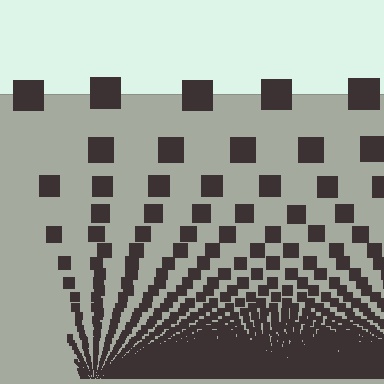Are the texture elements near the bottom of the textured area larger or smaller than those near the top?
Smaller. The gradient is inverted — elements near the bottom are smaller and denser.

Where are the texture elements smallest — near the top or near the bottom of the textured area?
Near the bottom.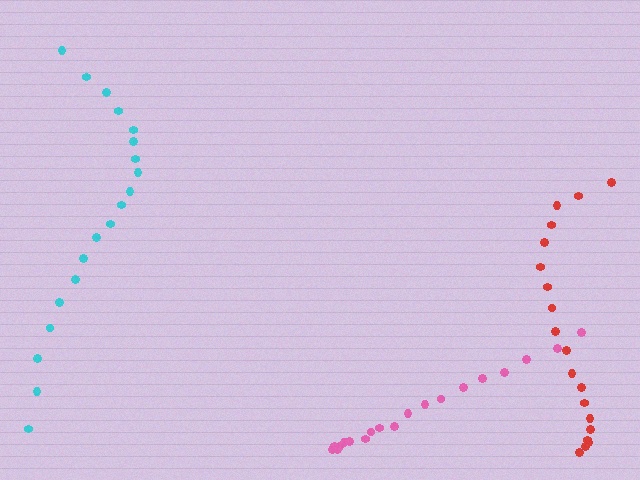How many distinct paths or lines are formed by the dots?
There are 3 distinct paths.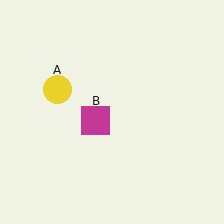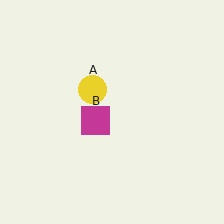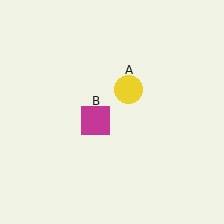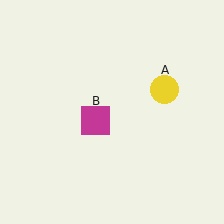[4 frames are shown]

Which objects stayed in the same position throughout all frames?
Magenta square (object B) remained stationary.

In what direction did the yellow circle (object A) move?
The yellow circle (object A) moved right.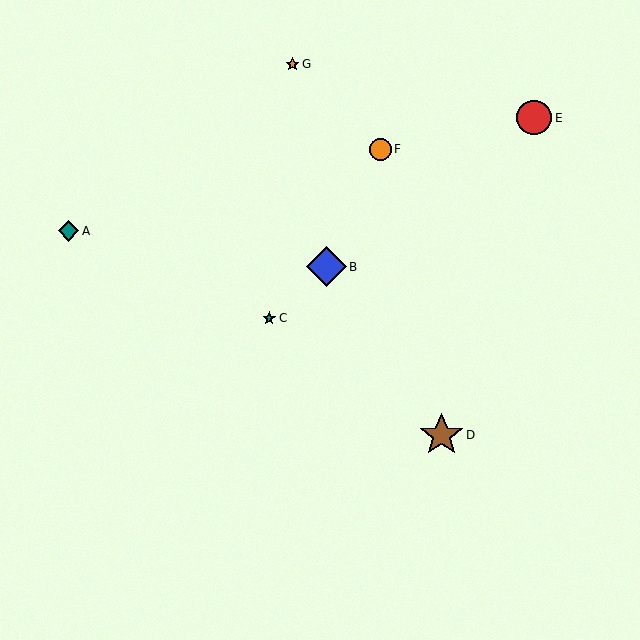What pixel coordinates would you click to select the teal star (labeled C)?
Click at (269, 318) to select the teal star C.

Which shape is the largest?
The brown star (labeled D) is the largest.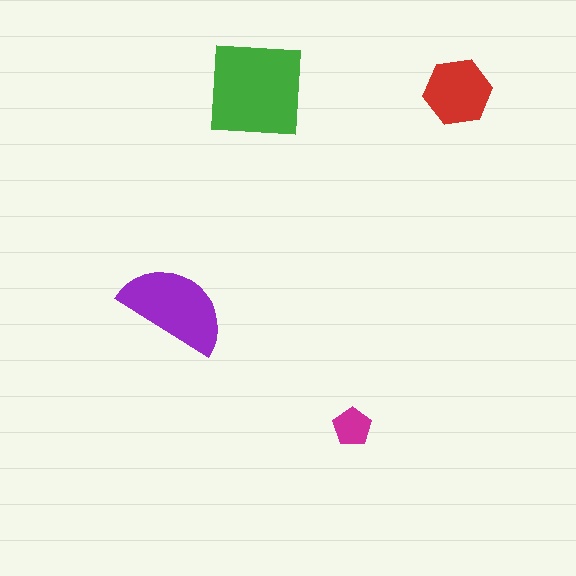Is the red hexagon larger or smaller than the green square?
Smaller.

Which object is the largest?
The green square.